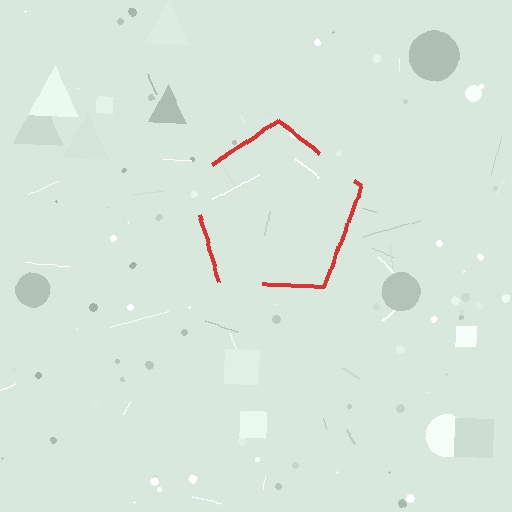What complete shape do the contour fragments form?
The contour fragments form a pentagon.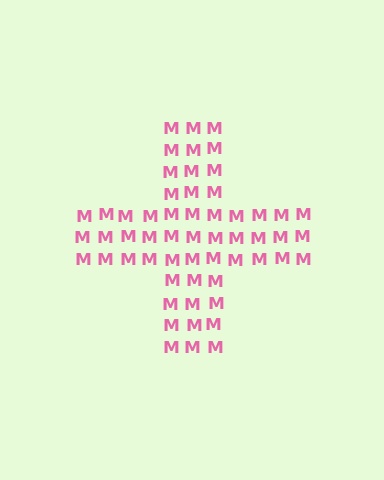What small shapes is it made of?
It is made of small letter M's.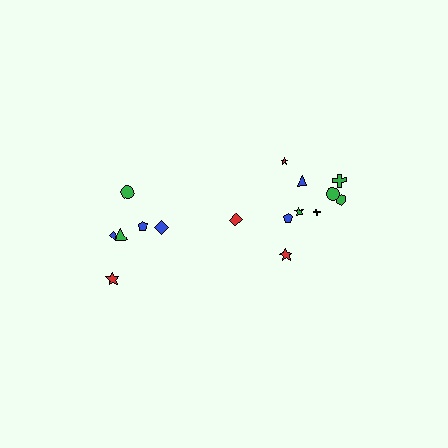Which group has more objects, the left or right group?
The right group.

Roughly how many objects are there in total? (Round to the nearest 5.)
Roughly 15 objects in total.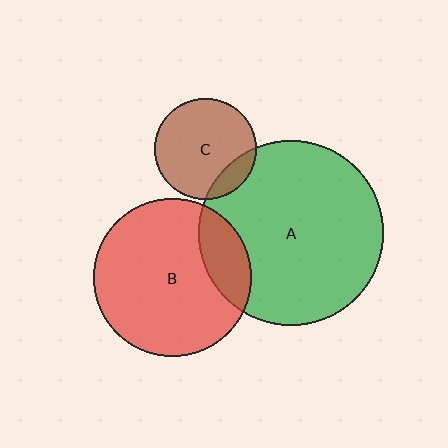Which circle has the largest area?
Circle A (green).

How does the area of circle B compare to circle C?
Approximately 2.4 times.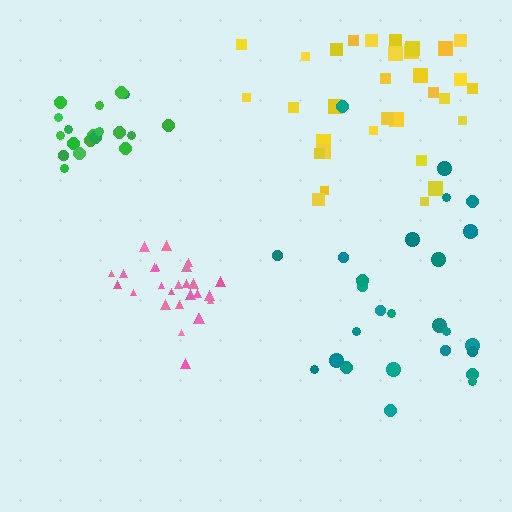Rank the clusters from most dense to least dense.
pink, green, yellow, teal.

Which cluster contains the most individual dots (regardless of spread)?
Yellow (32).